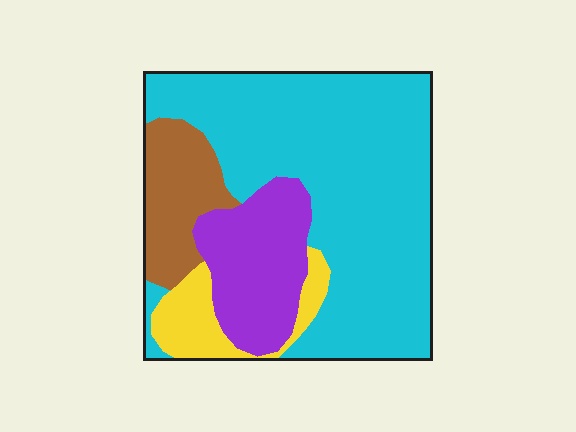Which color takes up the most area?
Cyan, at roughly 60%.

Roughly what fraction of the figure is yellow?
Yellow covers 9% of the figure.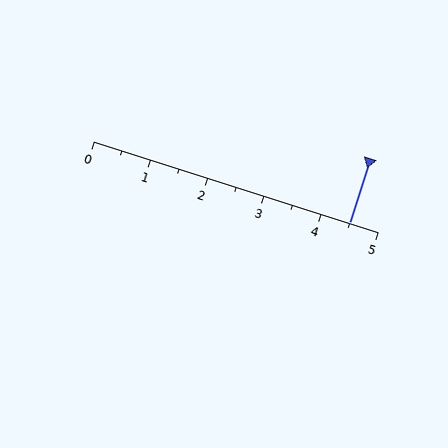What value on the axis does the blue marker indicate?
The marker indicates approximately 4.5.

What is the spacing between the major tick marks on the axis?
The major ticks are spaced 1 apart.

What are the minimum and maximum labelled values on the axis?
The axis runs from 0 to 5.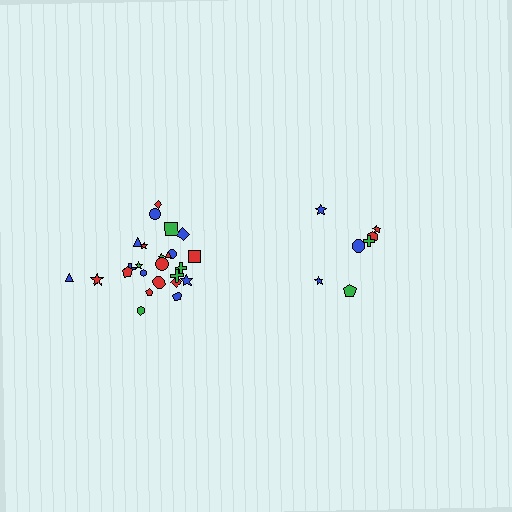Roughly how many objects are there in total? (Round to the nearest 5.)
Roughly 30 objects in total.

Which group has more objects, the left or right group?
The left group.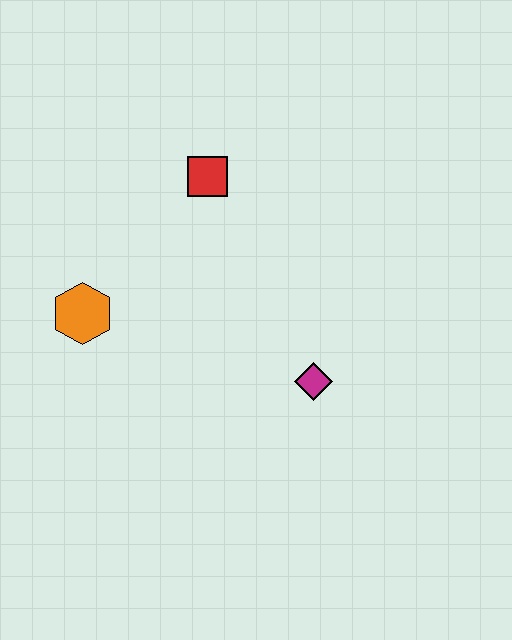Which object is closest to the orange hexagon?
The red square is closest to the orange hexagon.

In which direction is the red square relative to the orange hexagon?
The red square is above the orange hexagon.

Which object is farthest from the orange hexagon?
The magenta diamond is farthest from the orange hexagon.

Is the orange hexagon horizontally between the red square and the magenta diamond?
No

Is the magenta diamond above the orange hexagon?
No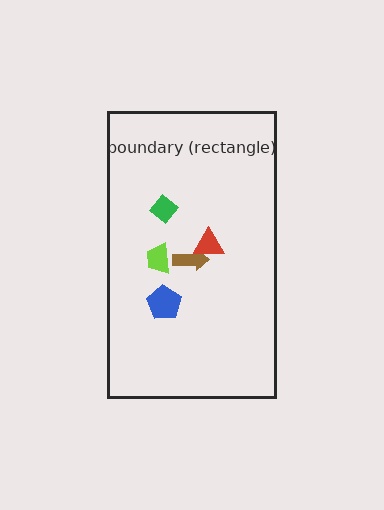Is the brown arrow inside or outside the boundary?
Inside.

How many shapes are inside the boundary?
5 inside, 0 outside.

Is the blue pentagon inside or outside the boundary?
Inside.